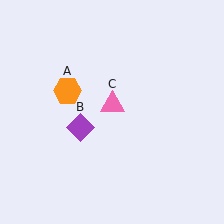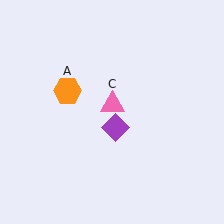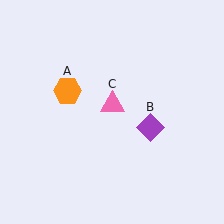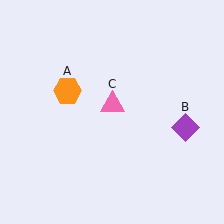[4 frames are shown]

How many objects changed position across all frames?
1 object changed position: purple diamond (object B).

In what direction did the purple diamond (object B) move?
The purple diamond (object B) moved right.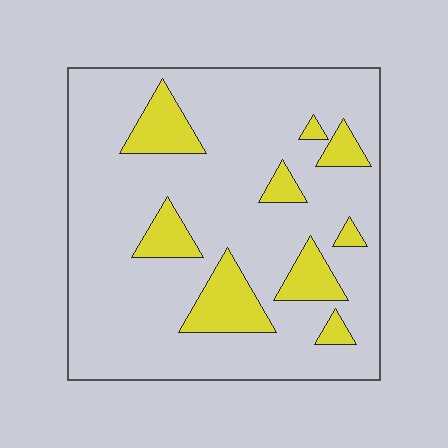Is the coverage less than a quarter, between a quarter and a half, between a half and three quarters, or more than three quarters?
Less than a quarter.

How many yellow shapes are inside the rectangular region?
9.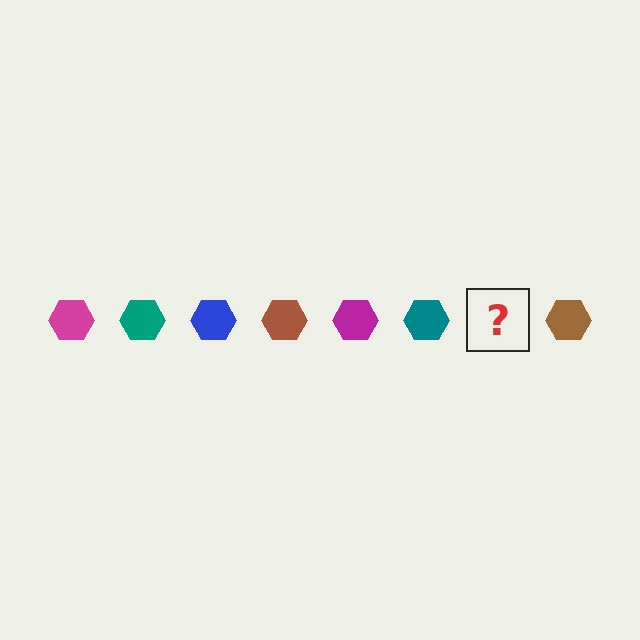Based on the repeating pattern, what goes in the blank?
The blank should be a blue hexagon.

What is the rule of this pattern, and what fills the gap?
The rule is that the pattern cycles through magenta, teal, blue, brown hexagons. The gap should be filled with a blue hexagon.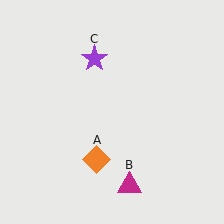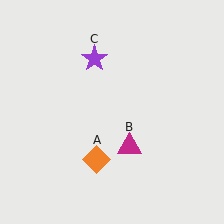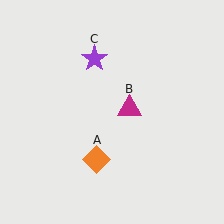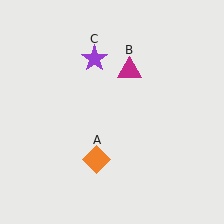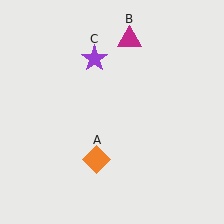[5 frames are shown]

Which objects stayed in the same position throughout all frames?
Orange diamond (object A) and purple star (object C) remained stationary.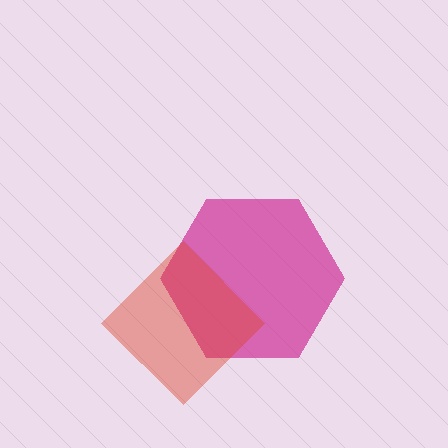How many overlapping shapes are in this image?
There are 2 overlapping shapes in the image.